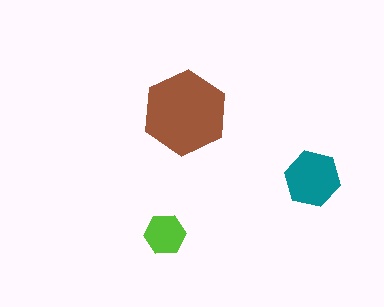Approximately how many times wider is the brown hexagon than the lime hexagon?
About 2 times wider.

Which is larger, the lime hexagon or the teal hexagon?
The teal one.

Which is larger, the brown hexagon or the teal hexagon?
The brown one.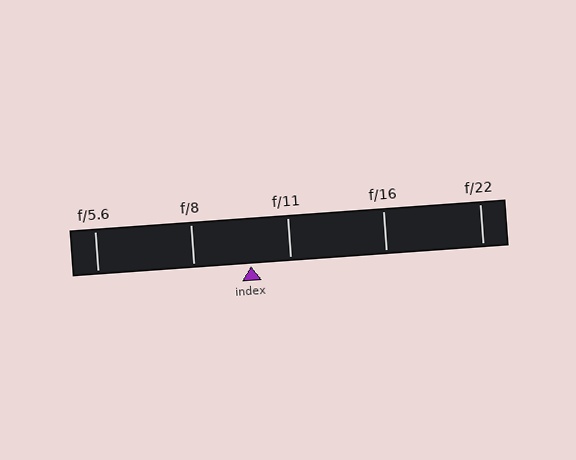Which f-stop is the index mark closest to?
The index mark is closest to f/11.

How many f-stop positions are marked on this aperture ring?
There are 5 f-stop positions marked.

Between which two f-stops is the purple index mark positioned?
The index mark is between f/8 and f/11.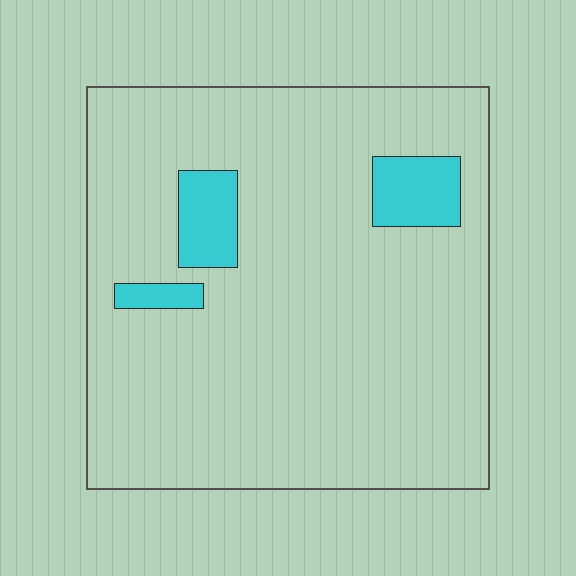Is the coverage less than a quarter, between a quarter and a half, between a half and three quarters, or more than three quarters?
Less than a quarter.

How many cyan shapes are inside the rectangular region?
3.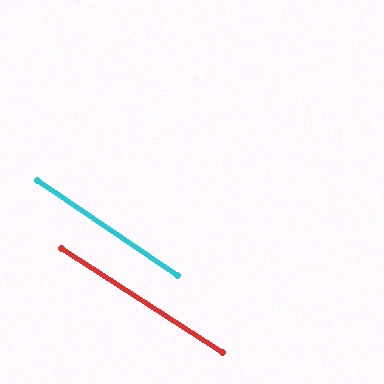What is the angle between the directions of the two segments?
Approximately 1 degree.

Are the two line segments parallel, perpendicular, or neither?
Parallel — their directions differ by only 1.4°.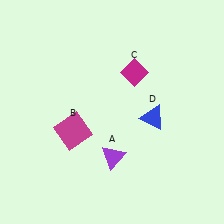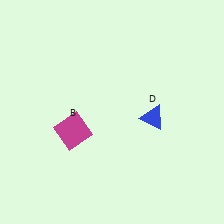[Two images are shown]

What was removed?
The magenta diamond (C), the purple triangle (A) were removed in Image 2.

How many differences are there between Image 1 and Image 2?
There are 2 differences between the two images.